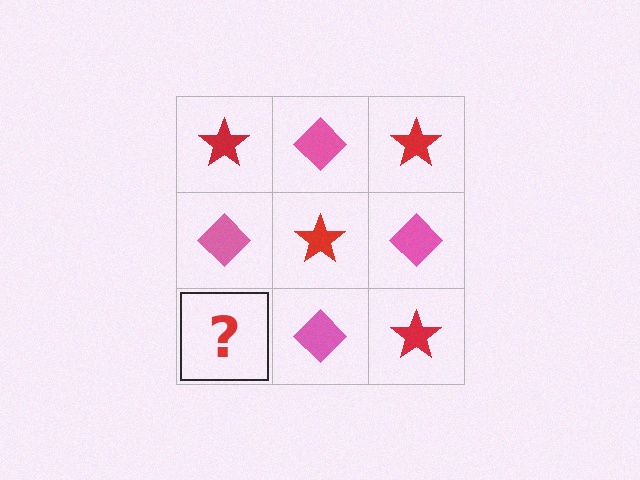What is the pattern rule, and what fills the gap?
The rule is that it alternates red star and pink diamond in a checkerboard pattern. The gap should be filled with a red star.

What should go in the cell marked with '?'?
The missing cell should contain a red star.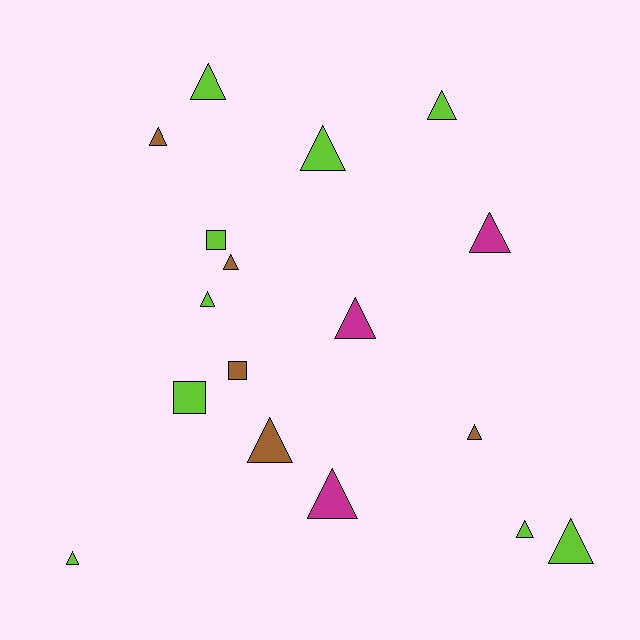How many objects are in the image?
There are 17 objects.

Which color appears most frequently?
Lime, with 9 objects.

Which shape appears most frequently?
Triangle, with 14 objects.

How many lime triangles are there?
There are 7 lime triangles.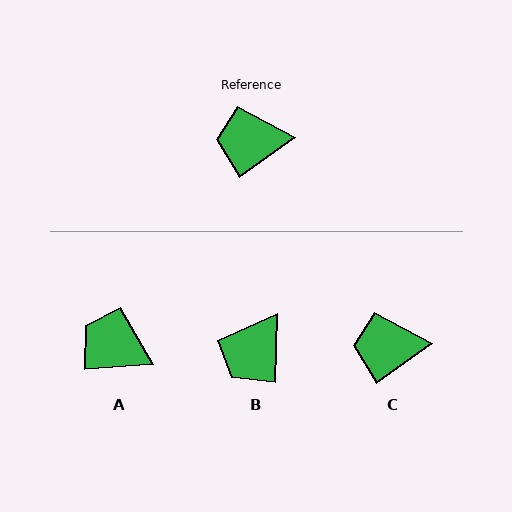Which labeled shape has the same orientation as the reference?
C.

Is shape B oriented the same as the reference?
No, it is off by about 53 degrees.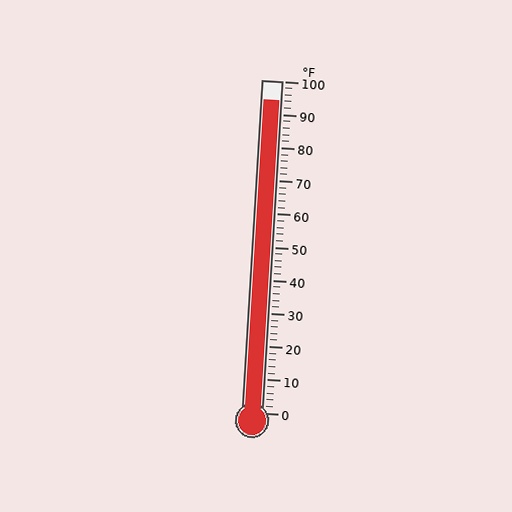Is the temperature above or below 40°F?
The temperature is above 40°F.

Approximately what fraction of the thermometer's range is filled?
The thermometer is filled to approximately 95% of its range.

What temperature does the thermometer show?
The thermometer shows approximately 94°F.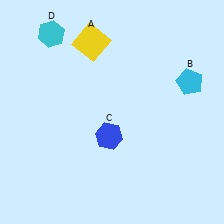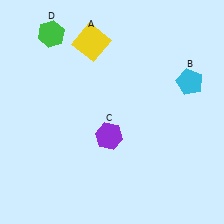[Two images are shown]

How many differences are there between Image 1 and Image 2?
There are 2 differences between the two images.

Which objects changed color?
C changed from blue to purple. D changed from cyan to green.